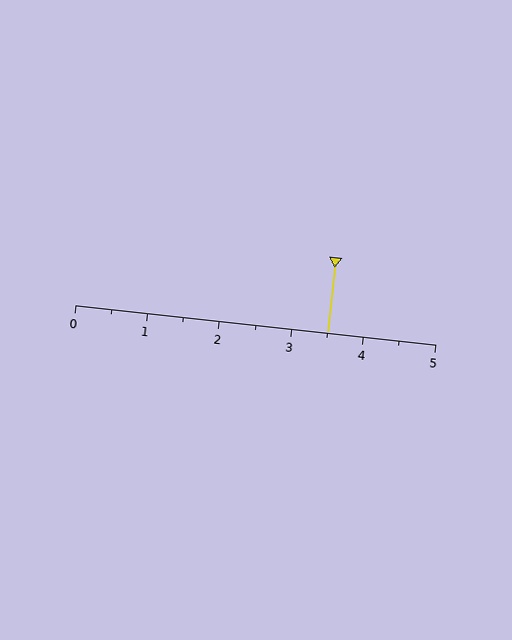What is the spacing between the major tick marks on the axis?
The major ticks are spaced 1 apart.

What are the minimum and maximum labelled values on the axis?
The axis runs from 0 to 5.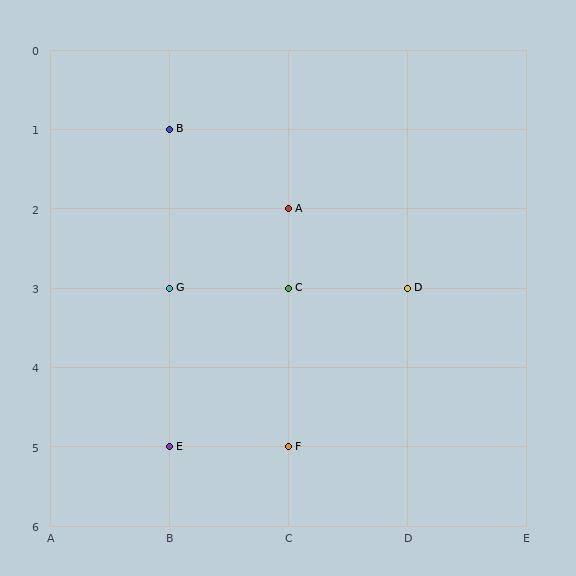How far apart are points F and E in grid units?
Points F and E are 1 column apart.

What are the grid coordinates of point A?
Point A is at grid coordinates (C, 2).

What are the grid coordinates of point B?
Point B is at grid coordinates (B, 1).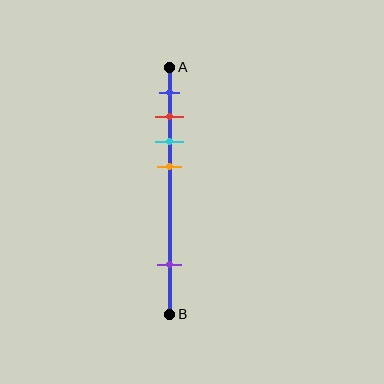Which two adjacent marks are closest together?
The red and cyan marks are the closest adjacent pair.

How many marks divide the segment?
There are 5 marks dividing the segment.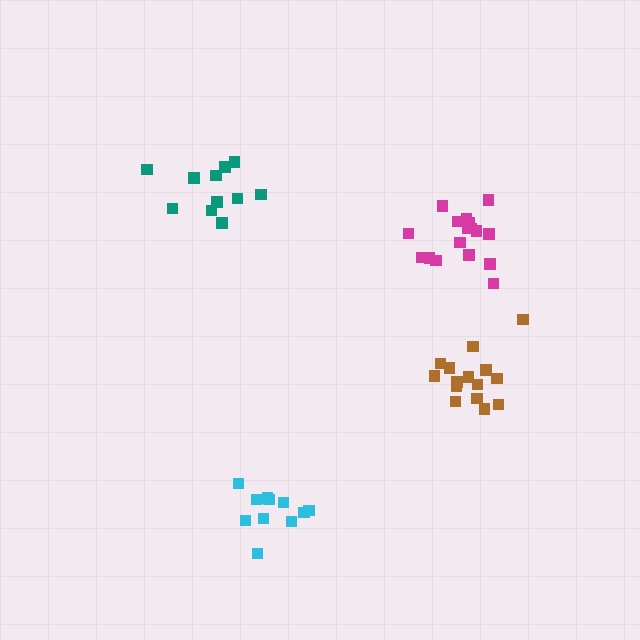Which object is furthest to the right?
The brown cluster is rightmost.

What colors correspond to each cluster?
The clusters are colored: brown, teal, magenta, cyan.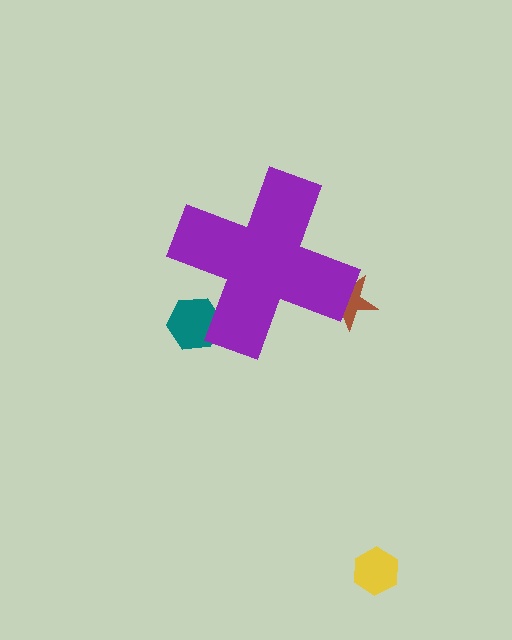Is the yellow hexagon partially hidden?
No, the yellow hexagon is fully visible.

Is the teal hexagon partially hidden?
Yes, the teal hexagon is partially hidden behind the purple cross.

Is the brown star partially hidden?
Yes, the brown star is partially hidden behind the purple cross.